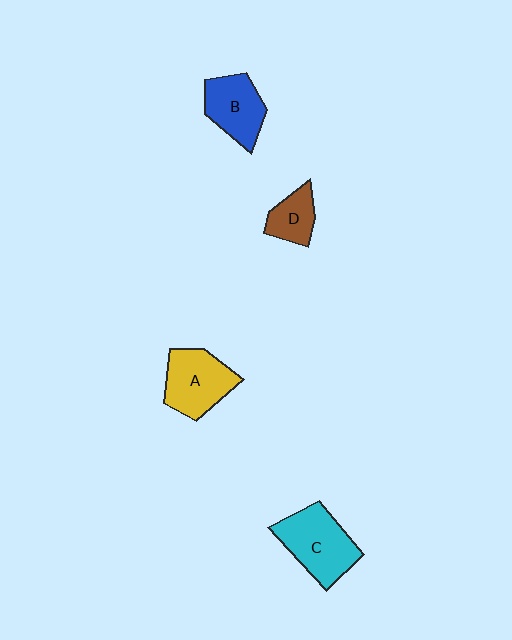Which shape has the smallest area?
Shape D (brown).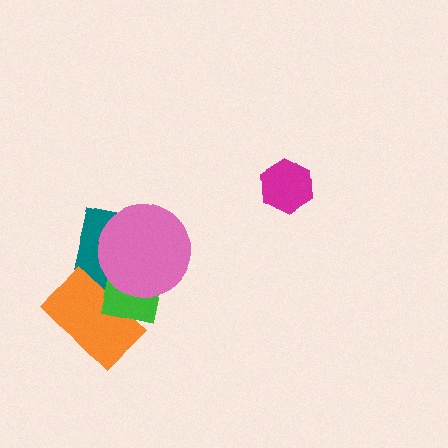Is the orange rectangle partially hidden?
Yes, it is partially covered by another shape.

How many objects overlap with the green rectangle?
3 objects overlap with the green rectangle.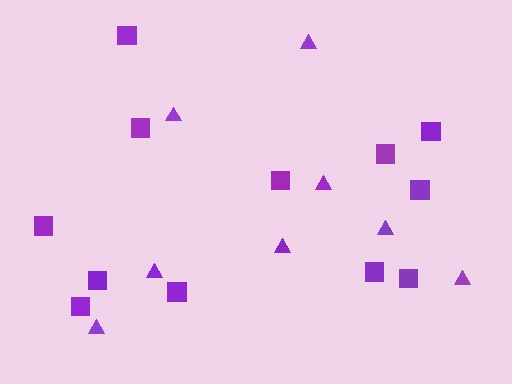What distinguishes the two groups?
There are 2 groups: one group of squares (12) and one group of triangles (8).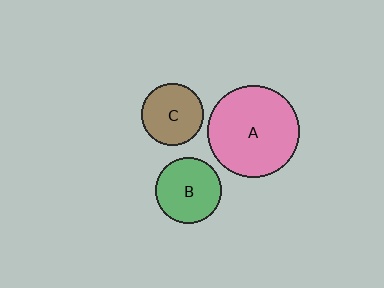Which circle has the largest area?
Circle A (pink).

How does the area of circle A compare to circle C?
Approximately 2.2 times.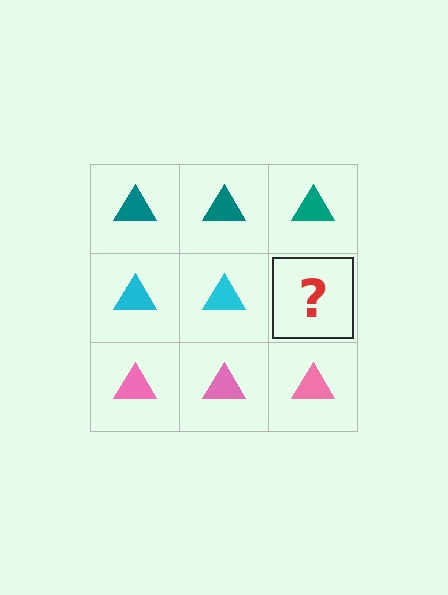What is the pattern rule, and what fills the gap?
The rule is that each row has a consistent color. The gap should be filled with a cyan triangle.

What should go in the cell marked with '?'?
The missing cell should contain a cyan triangle.